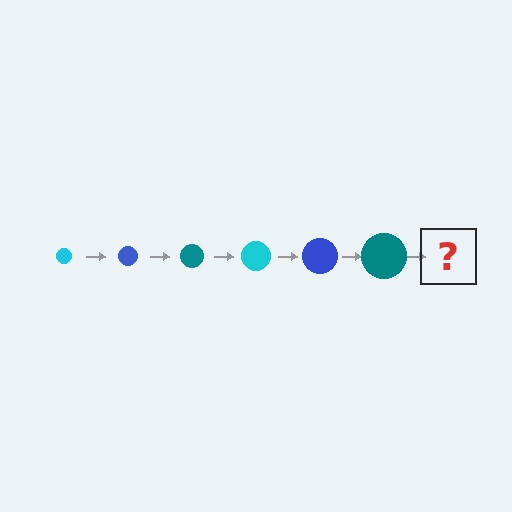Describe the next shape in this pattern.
It should be a cyan circle, larger than the previous one.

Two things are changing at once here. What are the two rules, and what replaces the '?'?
The two rules are that the circle grows larger each step and the color cycles through cyan, blue, and teal. The '?' should be a cyan circle, larger than the previous one.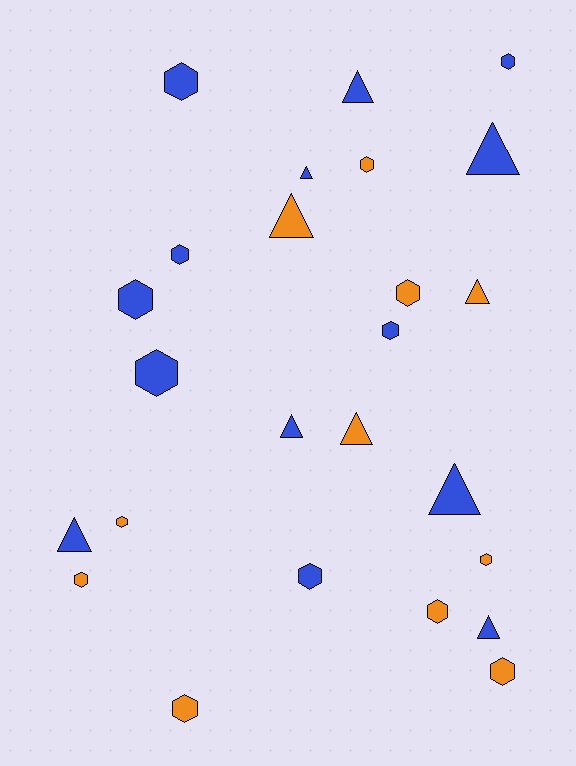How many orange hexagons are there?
There are 8 orange hexagons.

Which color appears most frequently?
Blue, with 14 objects.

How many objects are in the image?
There are 25 objects.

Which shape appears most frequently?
Hexagon, with 15 objects.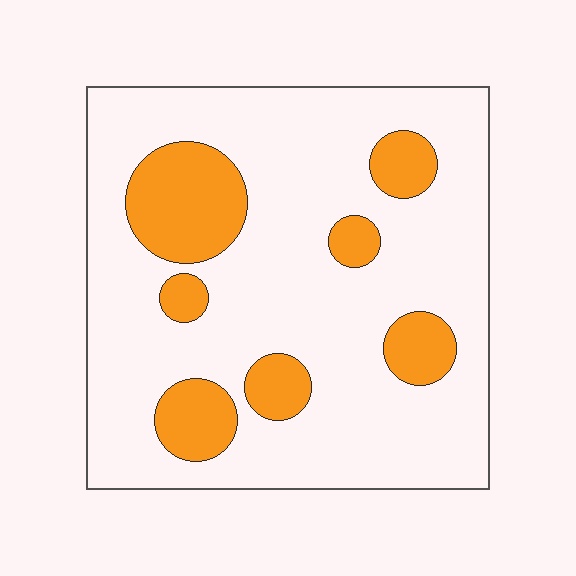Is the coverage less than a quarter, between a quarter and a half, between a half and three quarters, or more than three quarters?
Less than a quarter.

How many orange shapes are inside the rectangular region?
7.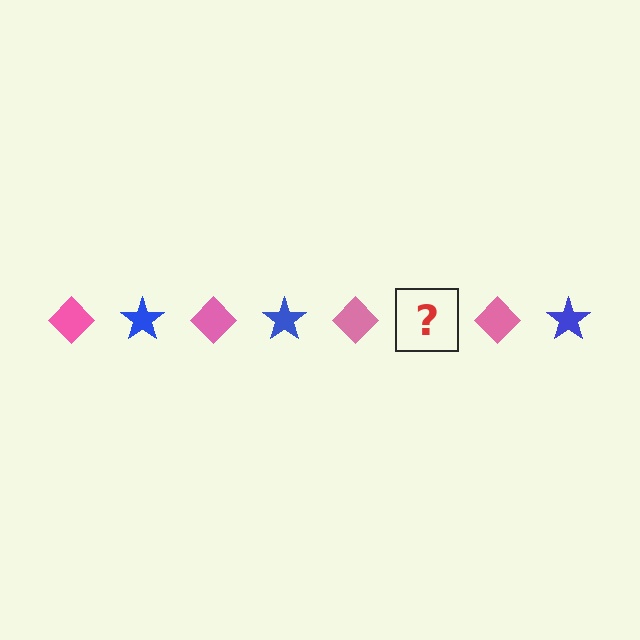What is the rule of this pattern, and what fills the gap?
The rule is that the pattern alternates between pink diamond and blue star. The gap should be filled with a blue star.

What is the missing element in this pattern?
The missing element is a blue star.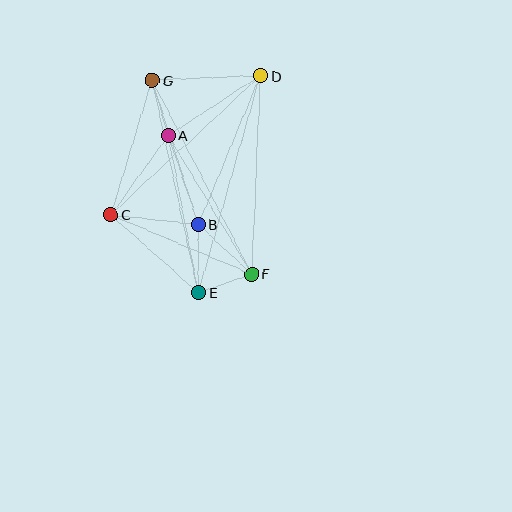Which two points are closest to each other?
Points E and F are closest to each other.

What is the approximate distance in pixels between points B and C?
The distance between B and C is approximately 87 pixels.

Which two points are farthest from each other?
Points D and E are farthest from each other.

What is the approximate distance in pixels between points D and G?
The distance between D and G is approximately 108 pixels.